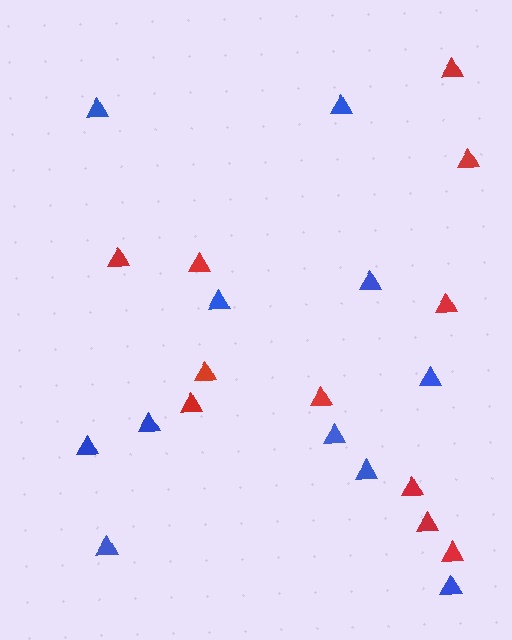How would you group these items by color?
There are 2 groups: one group of blue triangles (11) and one group of red triangles (11).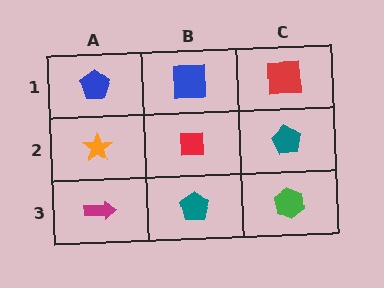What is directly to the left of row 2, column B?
An orange star.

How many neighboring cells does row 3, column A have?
2.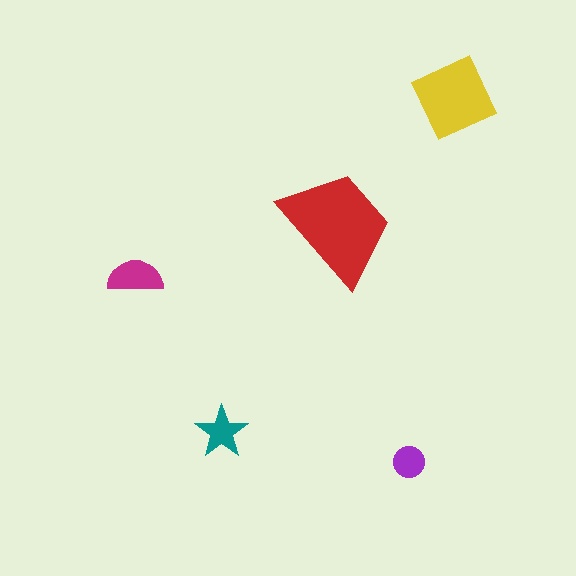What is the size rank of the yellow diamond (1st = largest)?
2nd.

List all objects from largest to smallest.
The red trapezoid, the yellow diamond, the magenta semicircle, the teal star, the purple circle.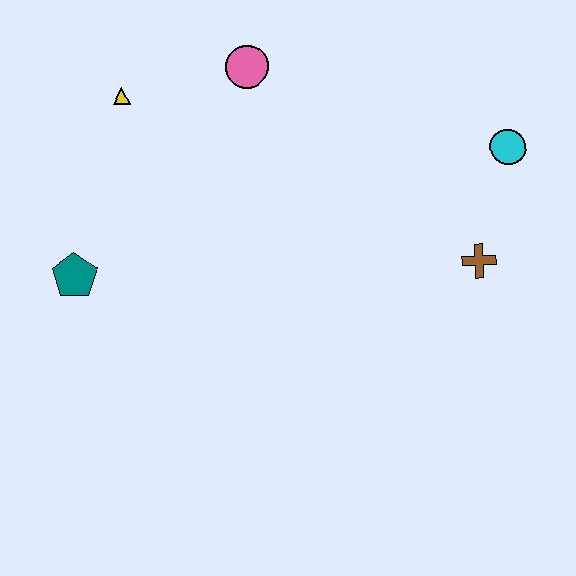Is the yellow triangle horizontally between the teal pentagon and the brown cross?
Yes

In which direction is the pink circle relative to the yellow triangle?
The pink circle is to the right of the yellow triangle.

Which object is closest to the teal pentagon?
The yellow triangle is closest to the teal pentagon.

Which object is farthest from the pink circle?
The brown cross is farthest from the pink circle.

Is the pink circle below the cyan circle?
No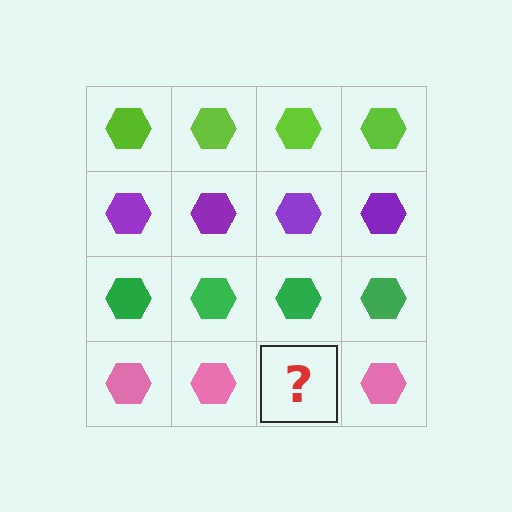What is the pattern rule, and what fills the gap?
The rule is that each row has a consistent color. The gap should be filled with a pink hexagon.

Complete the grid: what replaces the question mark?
The question mark should be replaced with a pink hexagon.